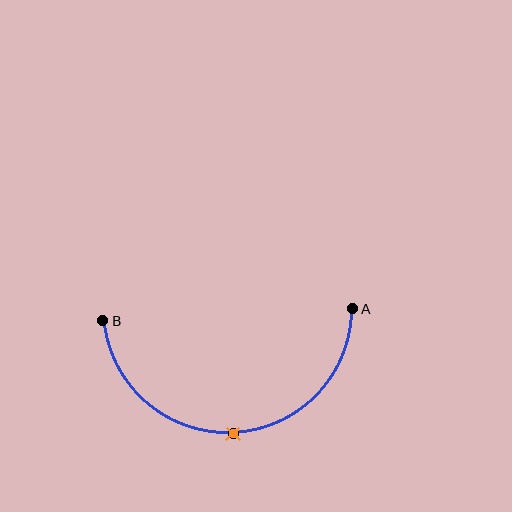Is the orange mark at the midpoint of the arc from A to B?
Yes. The orange mark lies on the arc at equal arc-length from both A and B — it is the arc midpoint.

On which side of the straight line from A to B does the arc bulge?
The arc bulges below the straight line connecting A and B.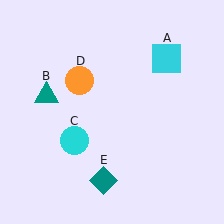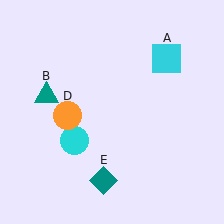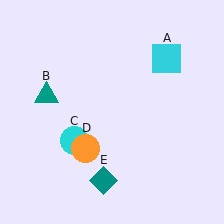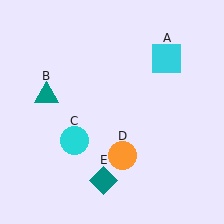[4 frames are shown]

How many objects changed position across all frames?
1 object changed position: orange circle (object D).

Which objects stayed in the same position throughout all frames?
Cyan square (object A) and teal triangle (object B) and cyan circle (object C) and teal diamond (object E) remained stationary.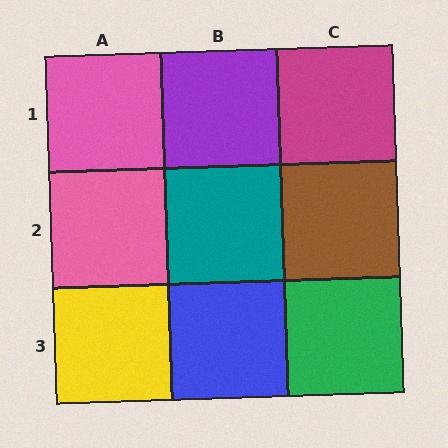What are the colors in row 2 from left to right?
Pink, teal, brown.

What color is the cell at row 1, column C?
Magenta.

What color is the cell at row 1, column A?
Pink.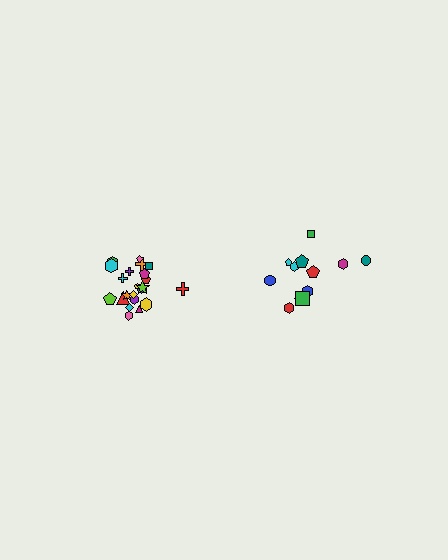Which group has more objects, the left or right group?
The left group.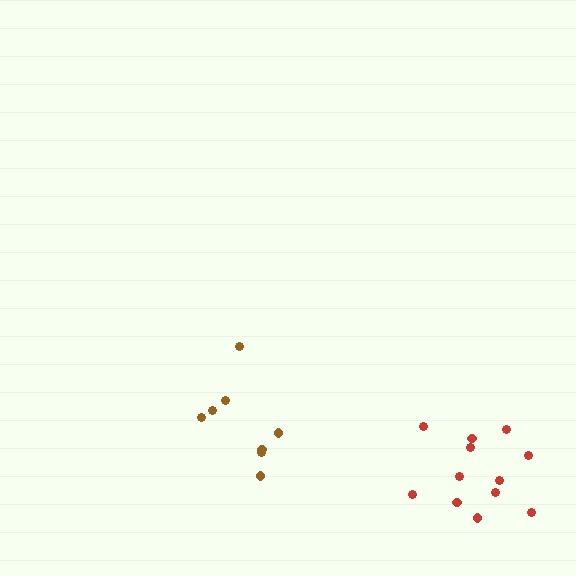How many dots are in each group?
Group 1: 8 dots, Group 2: 12 dots (20 total).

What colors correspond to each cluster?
The clusters are colored: brown, red.